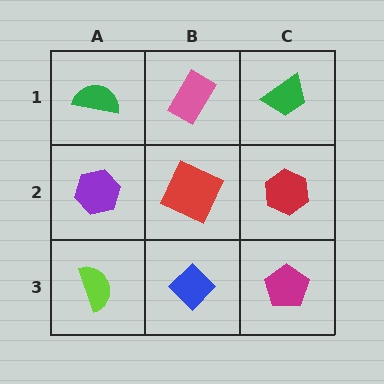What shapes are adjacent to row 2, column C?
A green trapezoid (row 1, column C), a magenta pentagon (row 3, column C), a red square (row 2, column B).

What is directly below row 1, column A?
A purple hexagon.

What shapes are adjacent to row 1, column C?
A red hexagon (row 2, column C), a pink rectangle (row 1, column B).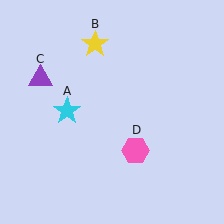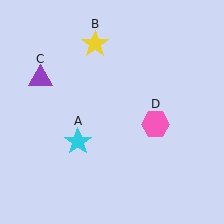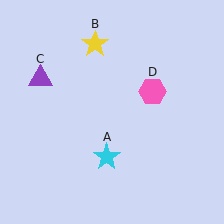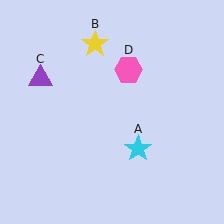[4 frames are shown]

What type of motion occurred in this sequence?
The cyan star (object A), pink hexagon (object D) rotated counterclockwise around the center of the scene.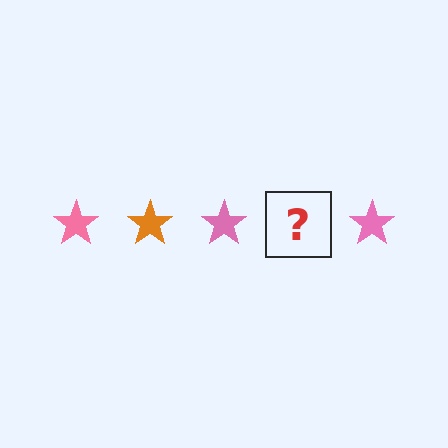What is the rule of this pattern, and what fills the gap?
The rule is that the pattern cycles through pink, orange stars. The gap should be filled with an orange star.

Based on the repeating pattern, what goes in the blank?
The blank should be an orange star.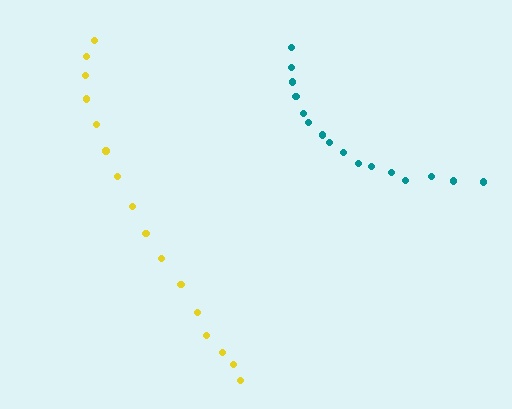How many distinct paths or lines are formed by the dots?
There are 2 distinct paths.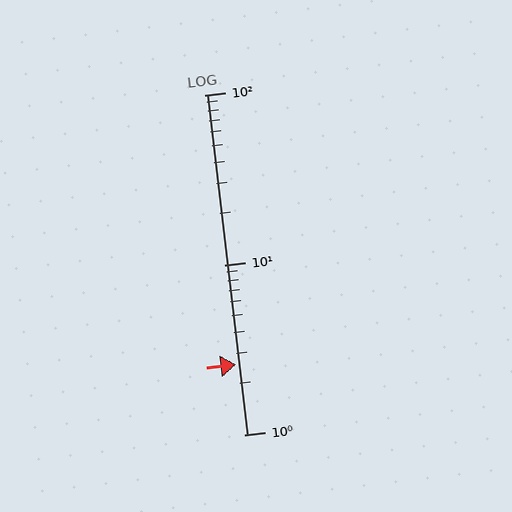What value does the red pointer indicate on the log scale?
The pointer indicates approximately 2.6.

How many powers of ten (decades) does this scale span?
The scale spans 2 decades, from 1 to 100.